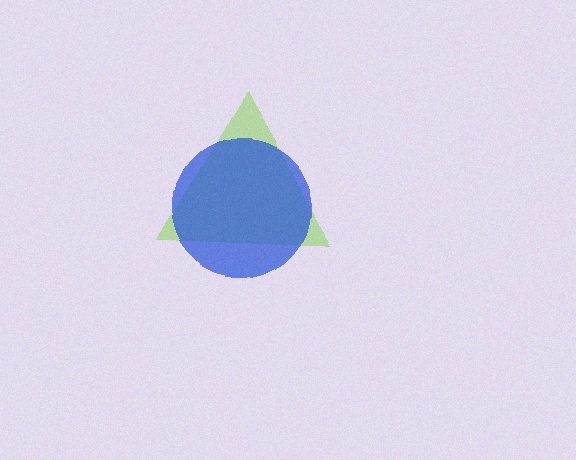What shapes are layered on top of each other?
The layered shapes are: a lime triangle, a blue circle.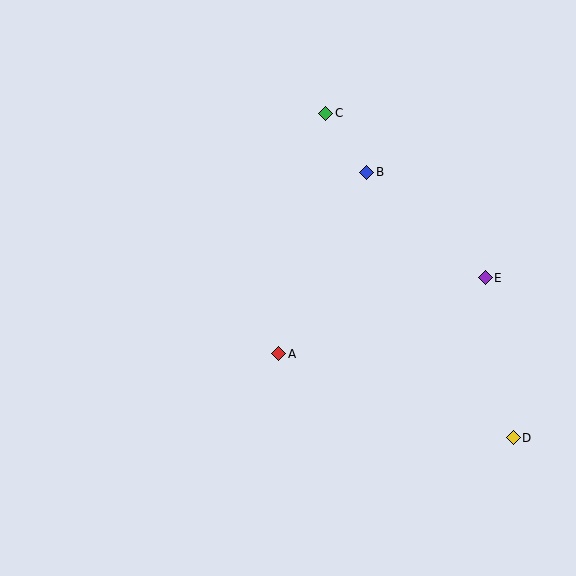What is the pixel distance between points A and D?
The distance between A and D is 249 pixels.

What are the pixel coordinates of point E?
Point E is at (485, 278).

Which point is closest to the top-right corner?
Point B is closest to the top-right corner.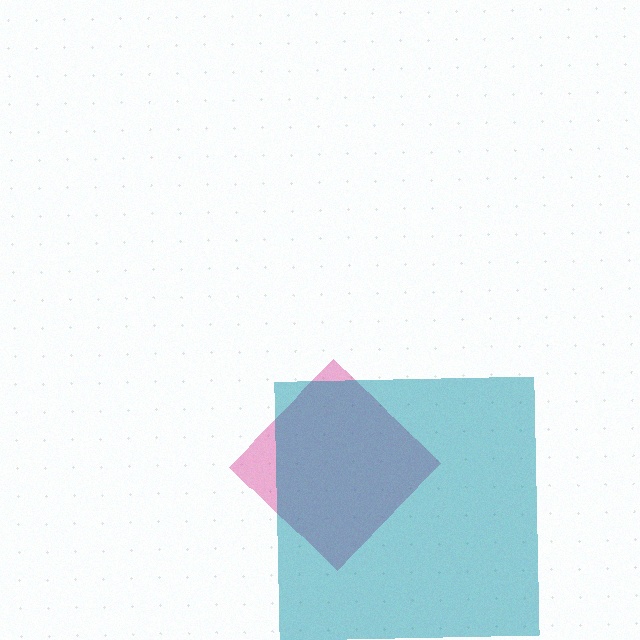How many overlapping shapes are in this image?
There are 2 overlapping shapes in the image.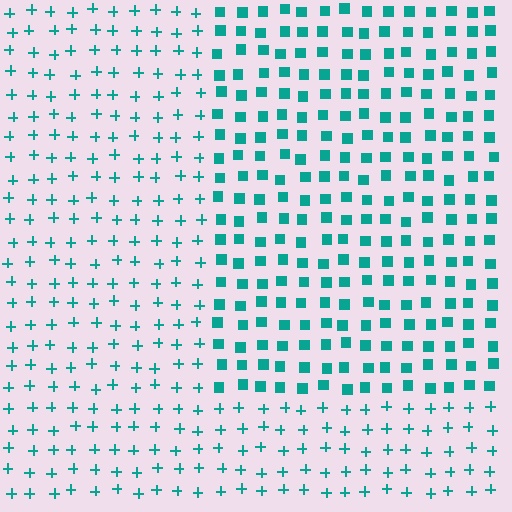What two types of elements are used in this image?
The image uses squares inside the rectangle region and plus signs outside it.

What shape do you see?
I see a rectangle.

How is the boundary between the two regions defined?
The boundary is defined by a change in element shape: squares inside vs. plus signs outside. All elements share the same color and spacing.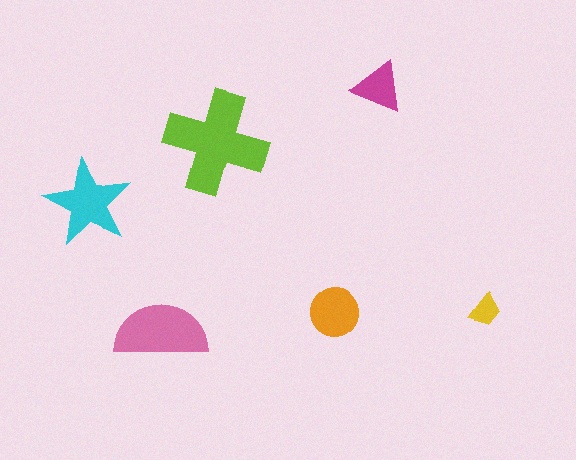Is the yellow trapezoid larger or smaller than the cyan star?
Smaller.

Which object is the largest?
The lime cross.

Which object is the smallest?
The yellow trapezoid.